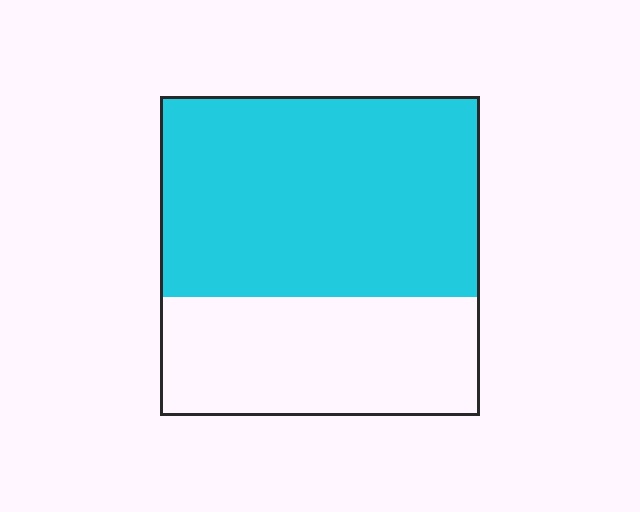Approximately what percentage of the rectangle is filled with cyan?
Approximately 65%.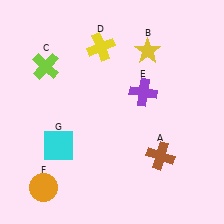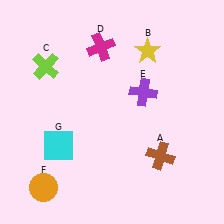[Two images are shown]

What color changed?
The cross (D) changed from yellow in Image 1 to magenta in Image 2.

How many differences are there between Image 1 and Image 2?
There is 1 difference between the two images.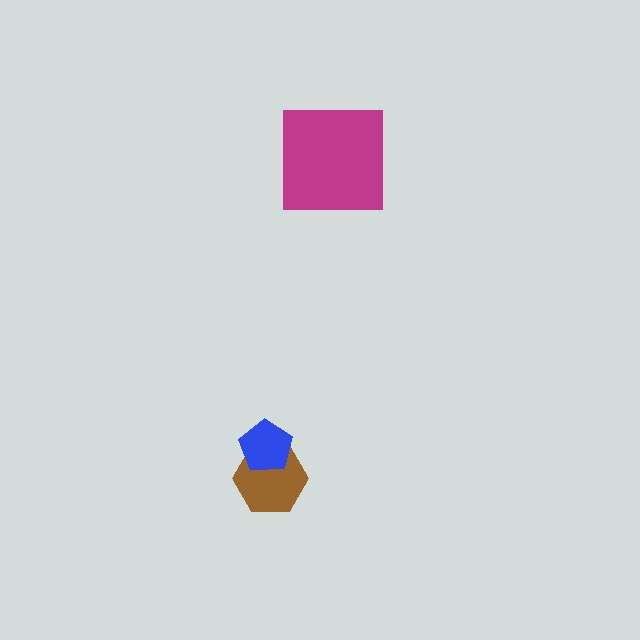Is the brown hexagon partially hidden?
Yes, it is partially covered by another shape.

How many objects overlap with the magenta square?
0 objects overlap with the magenta square.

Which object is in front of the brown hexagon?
The blue pentagon is in front of the brown hexagon.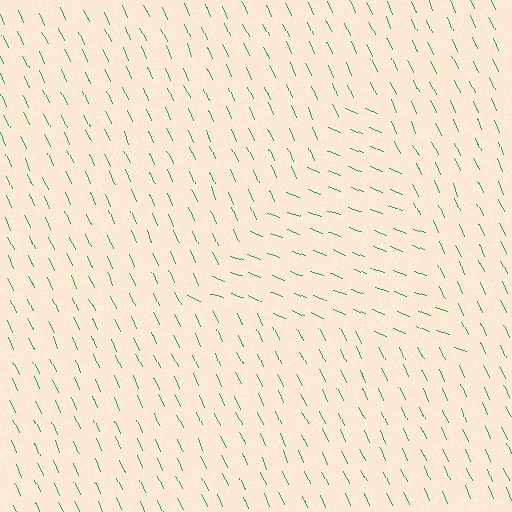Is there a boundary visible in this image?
Yes, there is a texture boundary formed by a change in line orientation.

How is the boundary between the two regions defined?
The boundary is defined purely by a change in line orientation (approximately 45 degrees difference). All lines are the same color and thickness.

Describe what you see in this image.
The image is filled with small green line segments. A triangle region in the image has lines oriented differently from the surrounding lines, creating a visible texture boundary.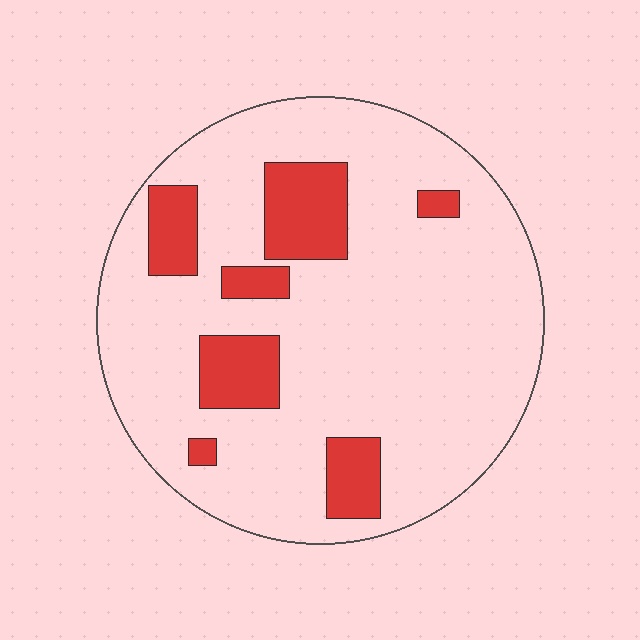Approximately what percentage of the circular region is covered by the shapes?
Approximately 15%.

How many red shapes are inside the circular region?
7.